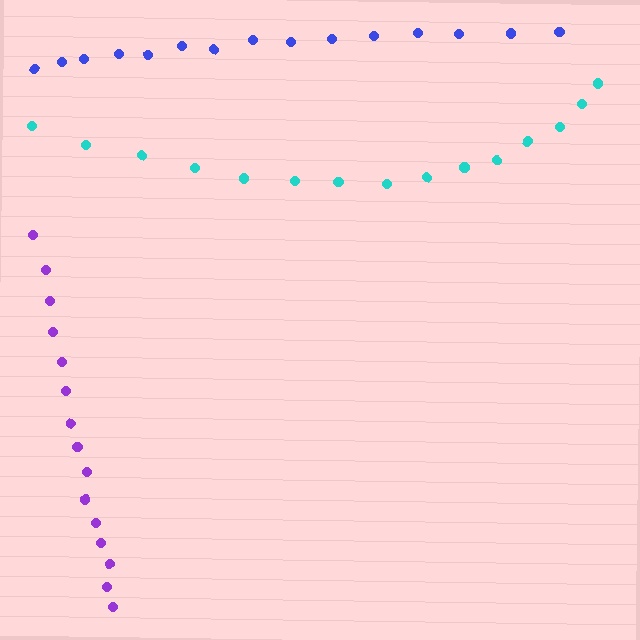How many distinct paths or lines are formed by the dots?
There are 3 distinct paths.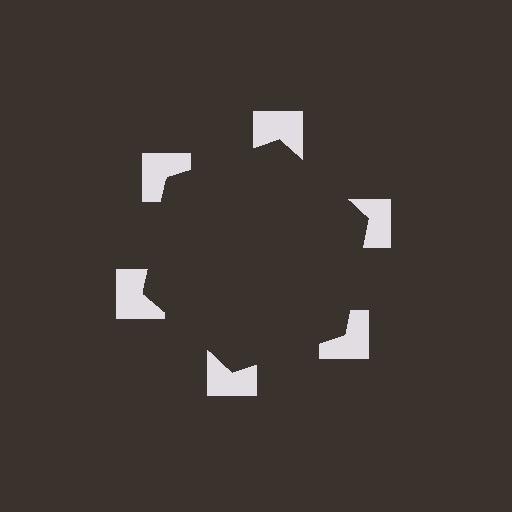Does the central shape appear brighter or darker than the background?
It typically appears slightly darker than the background, even though no actual brightness change is drawn.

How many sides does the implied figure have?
6 sides.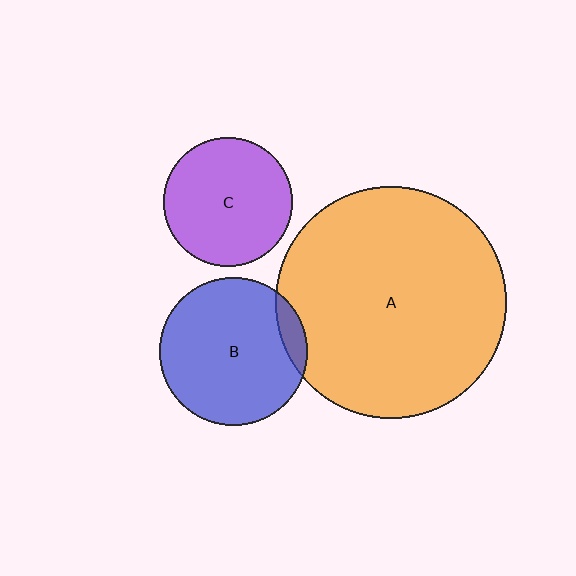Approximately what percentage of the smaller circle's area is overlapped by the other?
Approximately 10%.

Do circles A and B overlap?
Yes.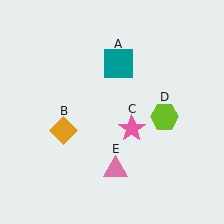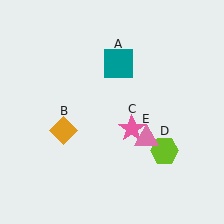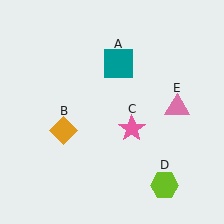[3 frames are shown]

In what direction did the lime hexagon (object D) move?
The lime hexagon (object D) moved down.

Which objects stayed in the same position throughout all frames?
Teal square (object A) and orange diamond (object B) and pink star (object C) remained stationary.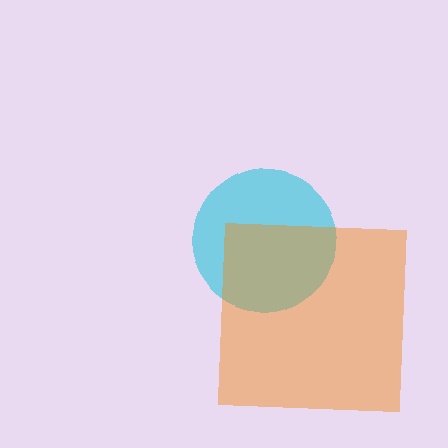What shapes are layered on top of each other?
The layered shapes are: a cyan circle, an orange square.